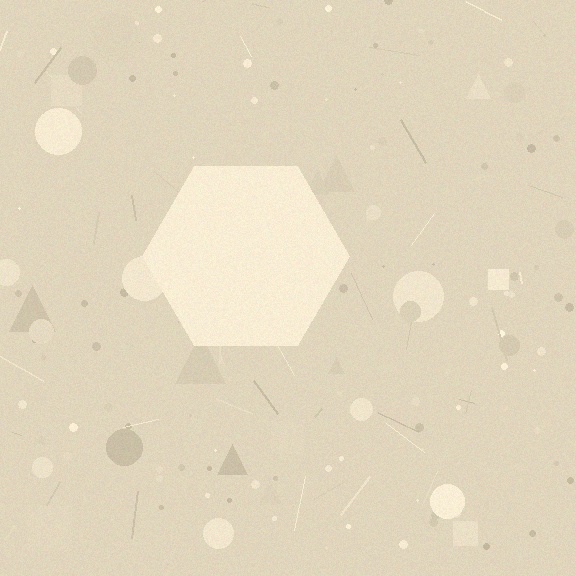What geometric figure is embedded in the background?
A hexagon is embedded in the background.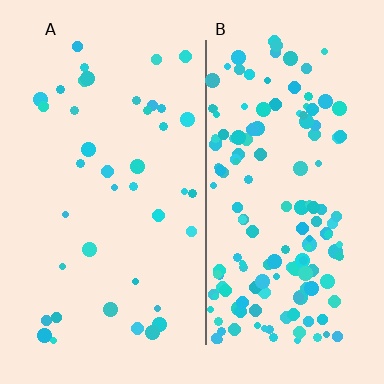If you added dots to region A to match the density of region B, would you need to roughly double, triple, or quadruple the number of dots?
Approximately quadruple.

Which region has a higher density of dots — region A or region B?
B (the right).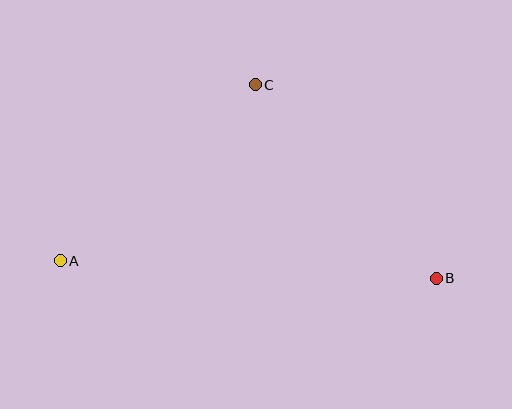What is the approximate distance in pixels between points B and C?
The distance between B and C is approximately 265 pixels.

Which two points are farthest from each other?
Points A and B are farthest from each other.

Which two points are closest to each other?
Points A and C are closest to each other.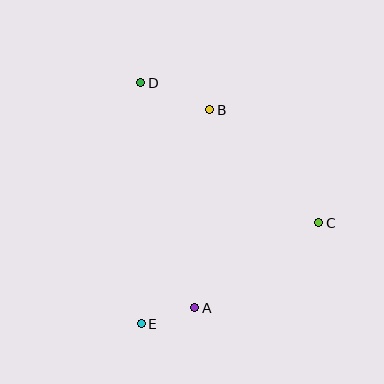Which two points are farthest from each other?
Points D and E are farthest from each other.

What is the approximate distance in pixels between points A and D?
The distance between A and D is approximately 231 pixels.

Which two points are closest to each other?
Points A and E are closest to each other.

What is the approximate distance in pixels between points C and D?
The distance between C and D is approximately 226 pixels.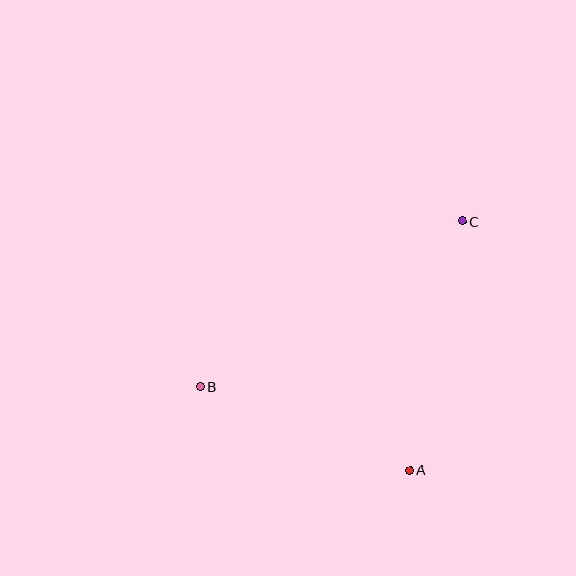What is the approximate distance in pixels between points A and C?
The distance between A and C is approximately 255 pixels.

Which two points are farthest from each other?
Points B and C are farthest from each other.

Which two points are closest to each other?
Points A and B are closest to each other.